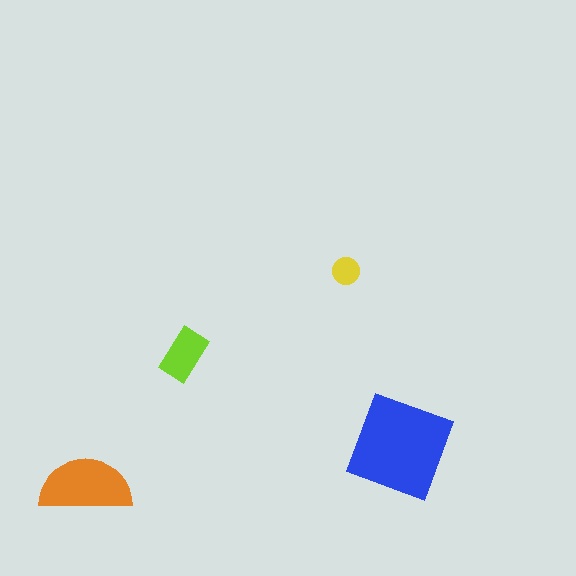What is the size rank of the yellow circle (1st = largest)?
4th.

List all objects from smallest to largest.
The yellow circle, the lime rectangle, the orange semicircle, the blue square.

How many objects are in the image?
There are 4 objects in the image.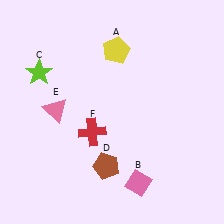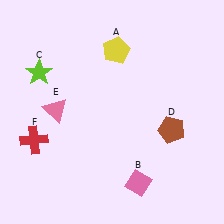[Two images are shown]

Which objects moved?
The objects that moved are: the brown pentagon (D), the red cross (F).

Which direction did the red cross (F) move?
The red cross (F) moved left.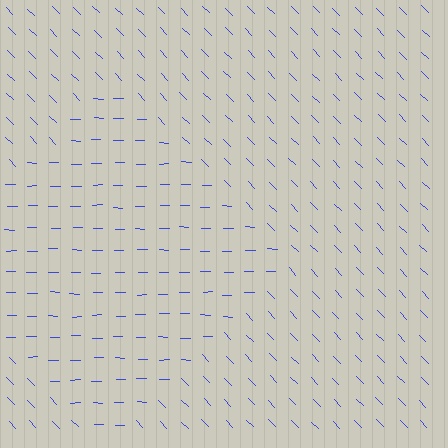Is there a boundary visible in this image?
Yes, there is a texture boundary formed by a change in line orientation.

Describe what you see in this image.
The image is filled with small blue line segments. A diamond region in the image has lines oriented differently from the surrounding lines, creating a visible texture boundary.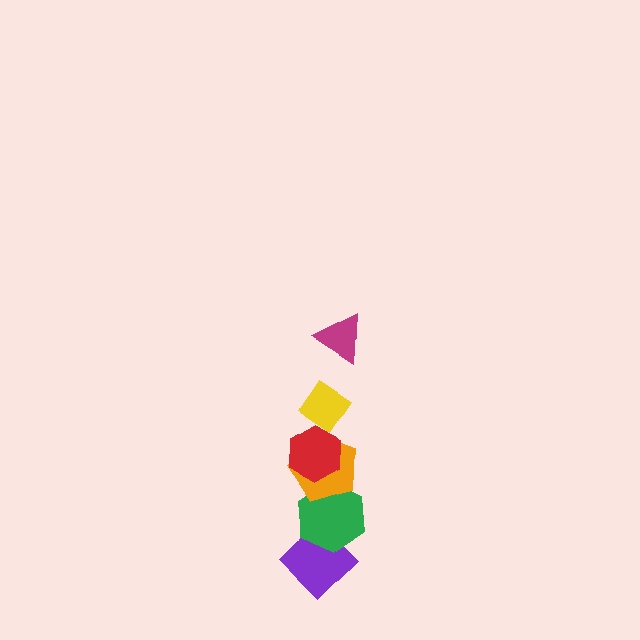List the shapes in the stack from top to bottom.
From top to bottom: the magenta triangle, the yellow diamond, the red hexagon, the orange pentagon, the green hexagon, the purple diamond.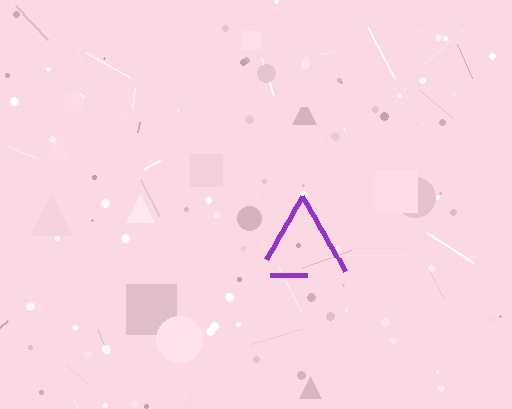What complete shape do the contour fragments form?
The contour fragments form a triangle.